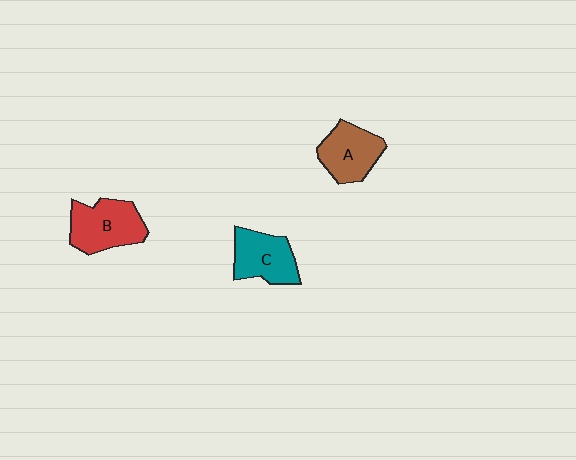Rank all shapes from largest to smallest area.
From largest to smallest: B (red), C (teal), A (brown).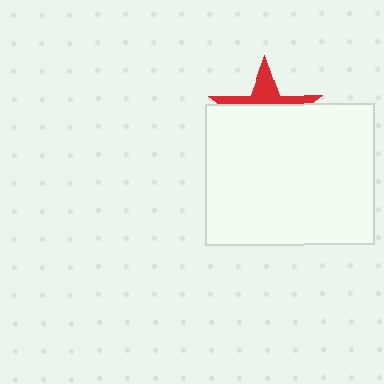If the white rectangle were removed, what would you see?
You would see the complete red star.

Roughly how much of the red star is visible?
A small part of it is visible (roughly 33%).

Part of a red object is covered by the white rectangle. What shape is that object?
It is a star.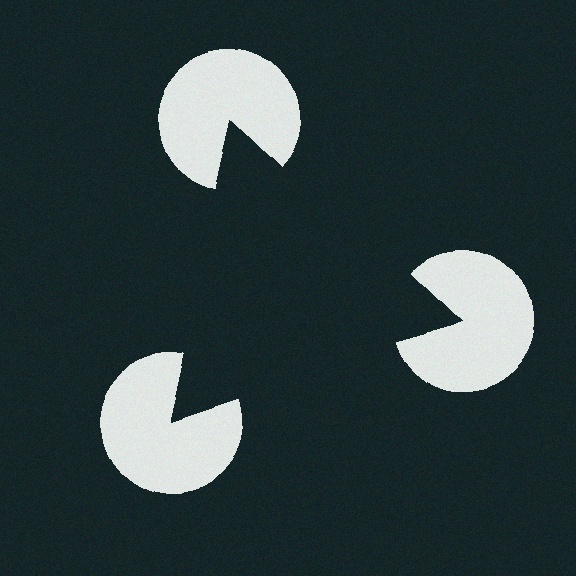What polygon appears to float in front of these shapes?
An illusory triangle — its edges are inferred from the aligned wedge cuts in the pac-man discs, not physically drawn.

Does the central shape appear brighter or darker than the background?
It typically appears slightly darker than the background, even though no actual brightness change is drawn.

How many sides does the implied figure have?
3 sides.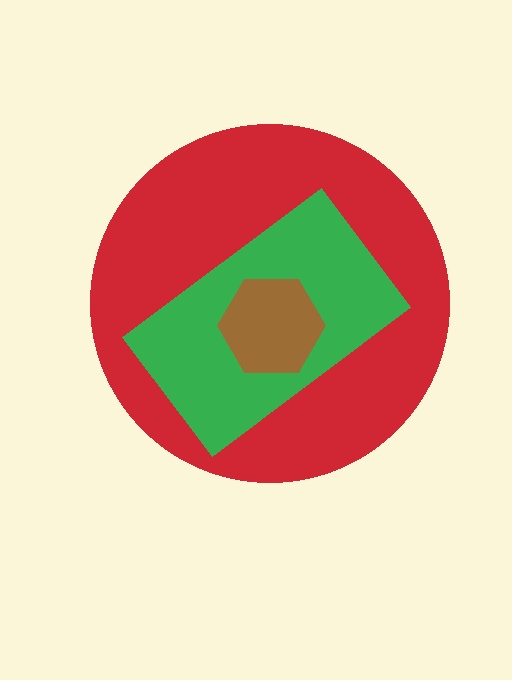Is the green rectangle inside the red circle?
Yes.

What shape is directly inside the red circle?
The green rectangle.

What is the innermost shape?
The brown hexagon.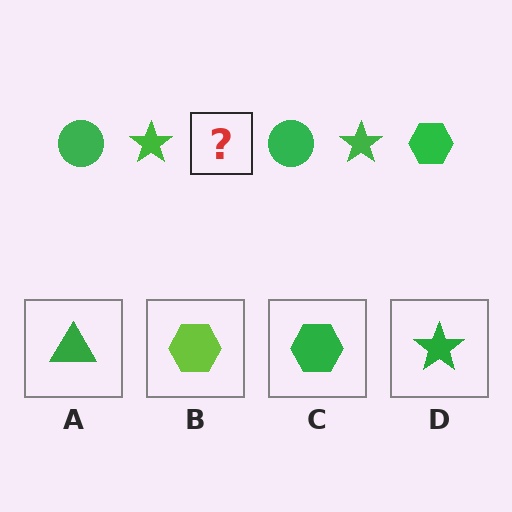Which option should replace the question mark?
Option C.